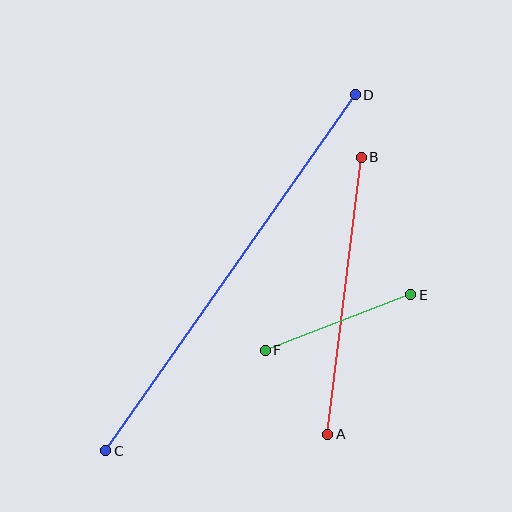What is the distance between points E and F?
The distance is approximately 156 pixels.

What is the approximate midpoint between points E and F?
The midpoint is at approximately (338, 323) pixels.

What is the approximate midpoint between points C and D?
The midpoint is at approximately (231, 273) pixels.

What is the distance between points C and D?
The distance is approximately 435 pixels.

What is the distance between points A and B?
The distance is approximately 279 pixels.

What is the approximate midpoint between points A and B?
The midpoint is at approximately (344, 296) pixels.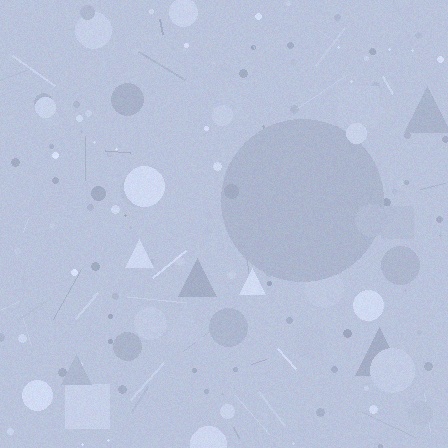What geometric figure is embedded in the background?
A circle is embedded in the background.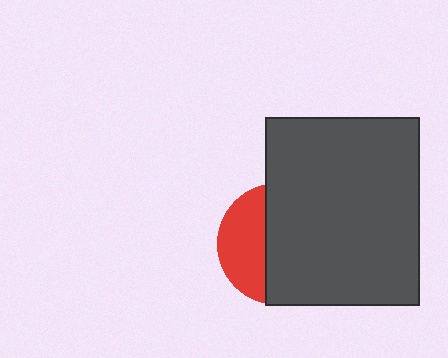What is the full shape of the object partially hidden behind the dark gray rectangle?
The partially hidden object is a red circle.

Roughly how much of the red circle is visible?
A small part of it is visible (roughly 37%).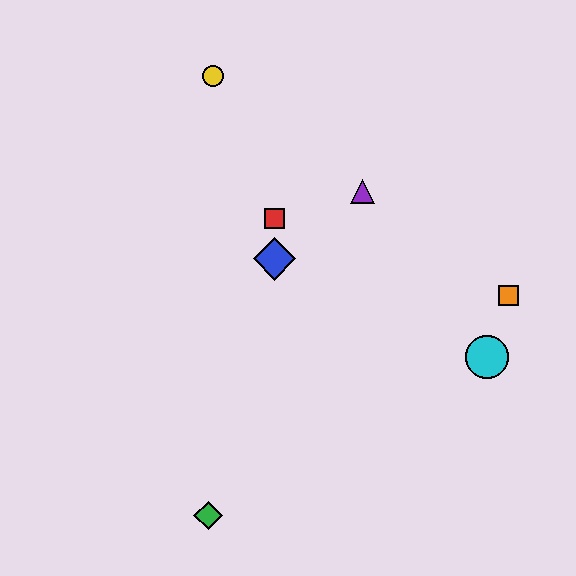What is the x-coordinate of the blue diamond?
The blue diamond is at x≈275.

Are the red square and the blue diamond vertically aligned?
Yes, both are at x≈275.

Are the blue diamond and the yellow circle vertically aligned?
No, the blue diamond is at x≈275 and the yellow circle is at x≈213.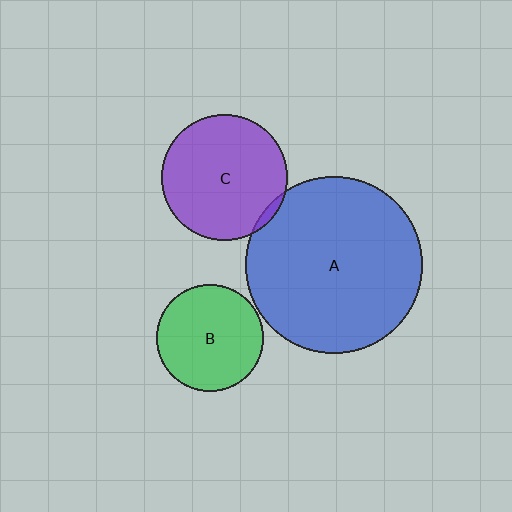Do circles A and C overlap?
Yes.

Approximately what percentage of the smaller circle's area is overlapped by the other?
Approximately 5%.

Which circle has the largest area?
Circle A (blue).